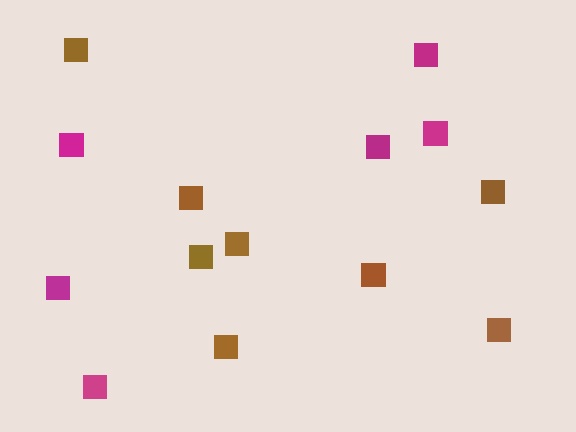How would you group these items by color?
There are 2 groups: one group of magenta squares (6) and one group of brown squares (8).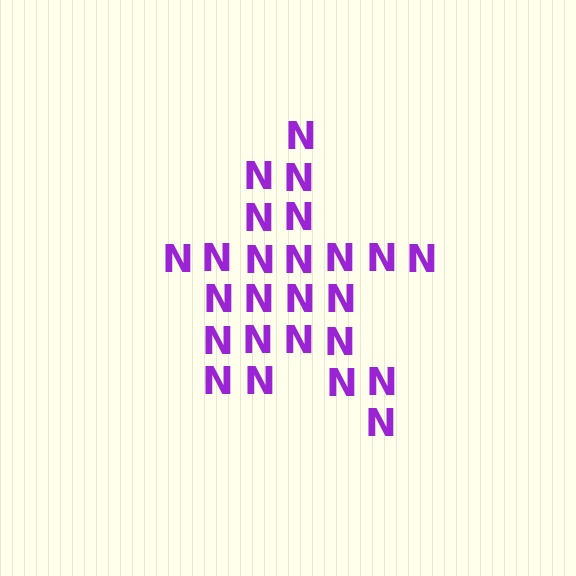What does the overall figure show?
The overall figure shows a star.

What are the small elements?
The small elements are letter N's.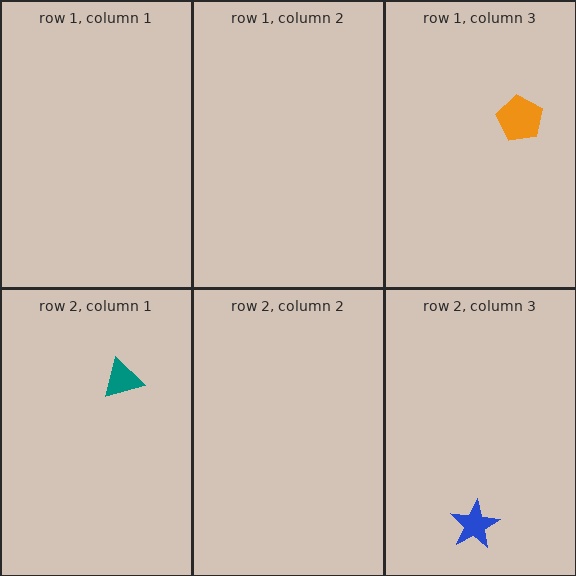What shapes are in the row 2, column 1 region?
The teal triangle.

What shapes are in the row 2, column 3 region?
The blue star.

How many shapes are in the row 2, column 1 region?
1.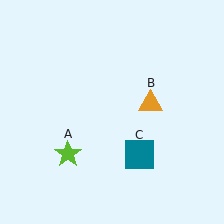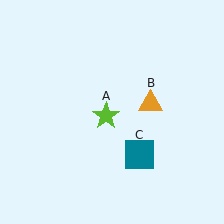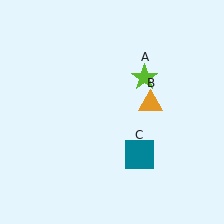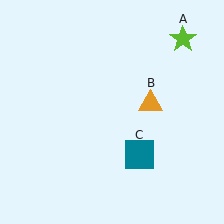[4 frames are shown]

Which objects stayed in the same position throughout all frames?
Orange triangle (object B) and teal square (object C) remained stationary.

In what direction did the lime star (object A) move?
The lime star (object A) moved up and to the right.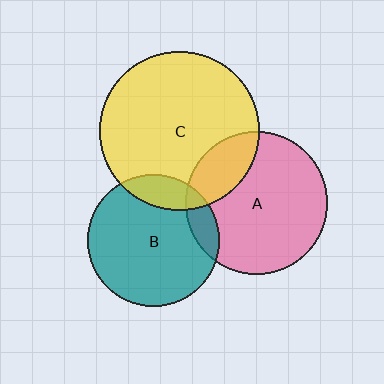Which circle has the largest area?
Circle C (yellow).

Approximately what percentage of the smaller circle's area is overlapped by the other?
Approximately 20%.